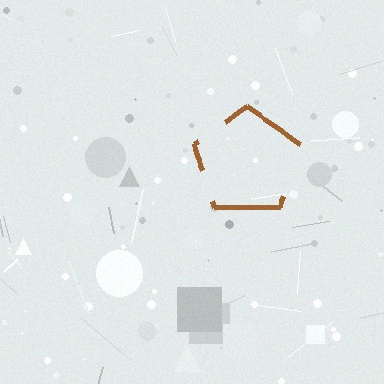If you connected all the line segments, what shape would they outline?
They would outline a pentagon.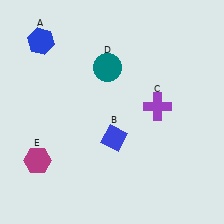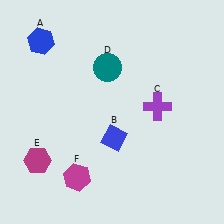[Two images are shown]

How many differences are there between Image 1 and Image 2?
There is 1 difference between the two images.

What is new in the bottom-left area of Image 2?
A magenta hexagon (F) was added in the bottom-left area of Image 2.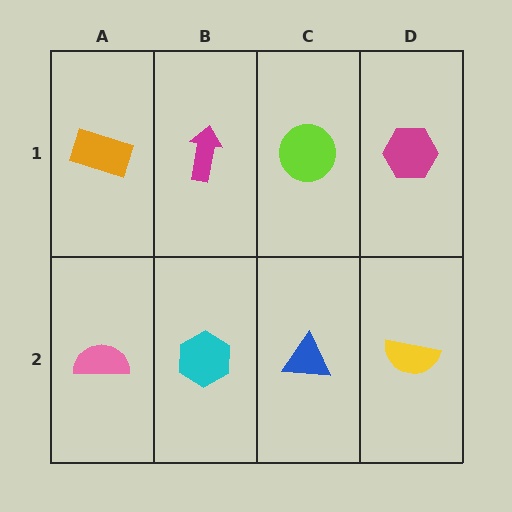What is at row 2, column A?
A pink semicircle.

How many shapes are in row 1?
4 shapes.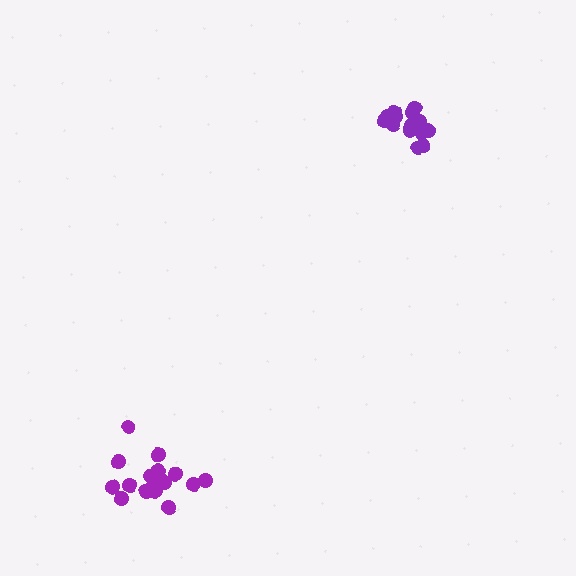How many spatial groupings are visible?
There are 2 spatial groupings.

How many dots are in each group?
Group 1: 18 dots, Group 2: 15 dots (33 total).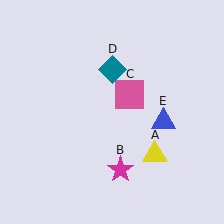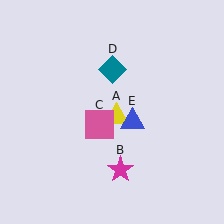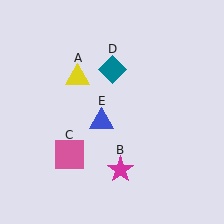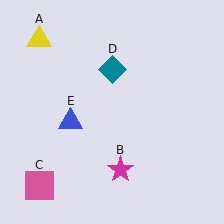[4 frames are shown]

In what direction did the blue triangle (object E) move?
The blue triangle (object E) moved left.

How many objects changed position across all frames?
3 objects changed position: yellow triangle (object A), pink square (object C), blue triangle (object E).